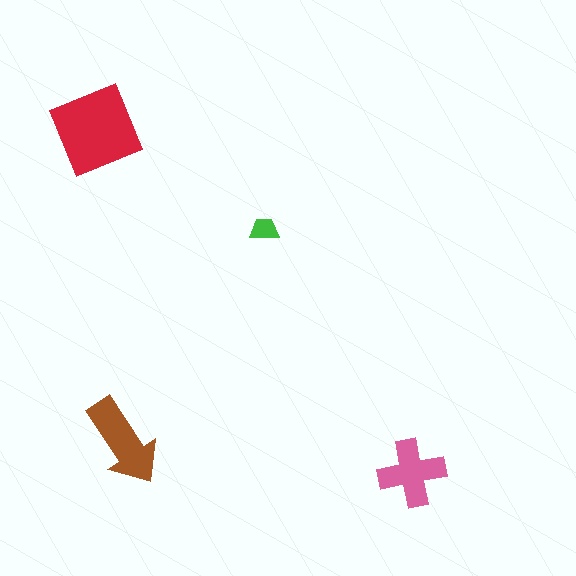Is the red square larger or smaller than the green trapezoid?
Larger.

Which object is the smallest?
The green trapezoid.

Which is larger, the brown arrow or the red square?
The red square.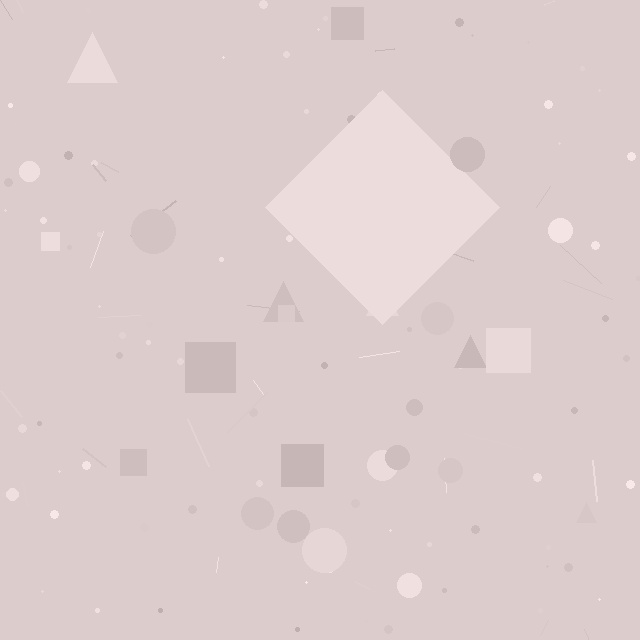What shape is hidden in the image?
A diamond is hidden in the image.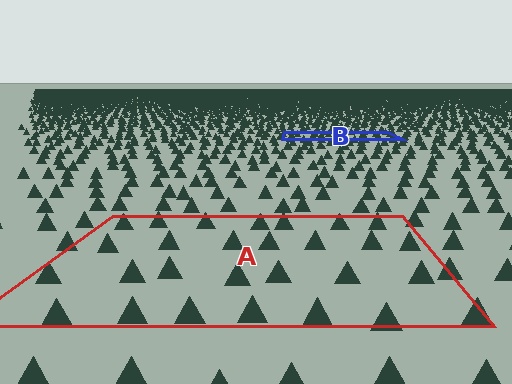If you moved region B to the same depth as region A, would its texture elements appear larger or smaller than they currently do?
They would appear larger. At a closer depth, the same texture elements are projected at a bigger on-screen size.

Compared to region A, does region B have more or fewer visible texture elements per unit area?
Region B has more texture elements per unit area — they are packed more densely because it is farther away.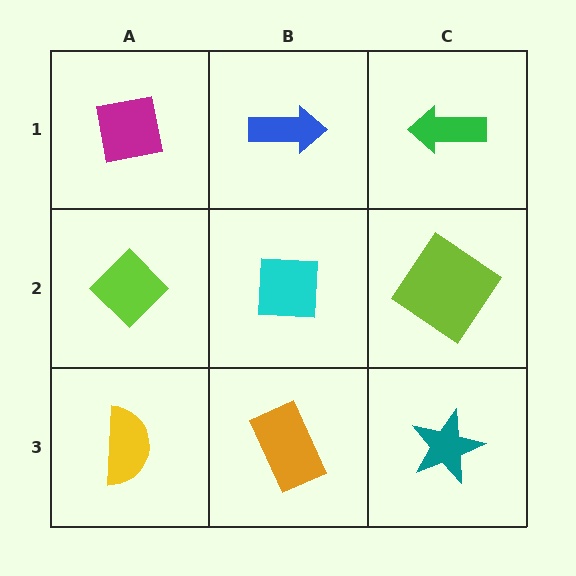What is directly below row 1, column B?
A cyan square.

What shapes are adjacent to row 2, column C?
A green arrow (row 1, column C), a teal star (row 3, column C), a cyan square (row 2, column B).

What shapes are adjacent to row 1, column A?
A lime diamond (row 2, column A), a blue arrow (row 1, column B).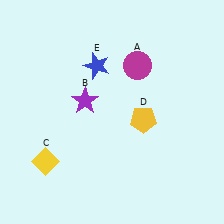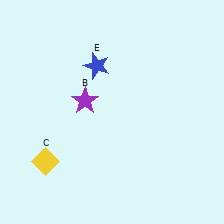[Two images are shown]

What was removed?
The magenta circle (A), the yellow pentagon (D) were removed in Image 2.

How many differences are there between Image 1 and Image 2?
There are 2 differences between the two images.